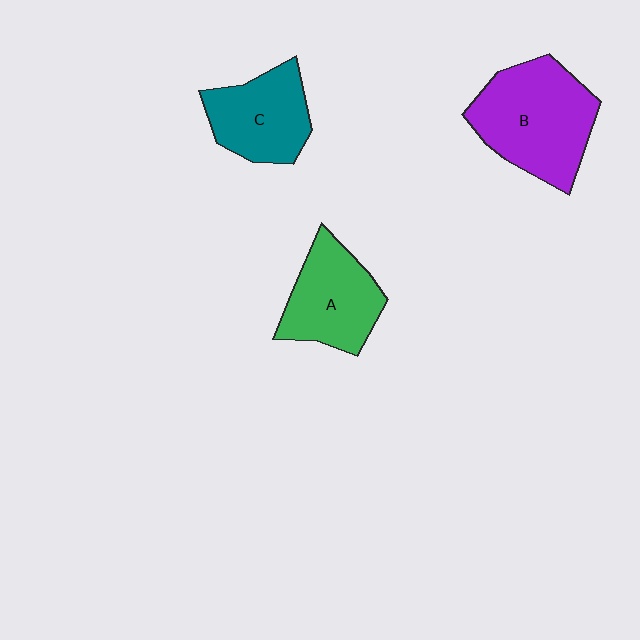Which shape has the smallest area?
Shape C (teal).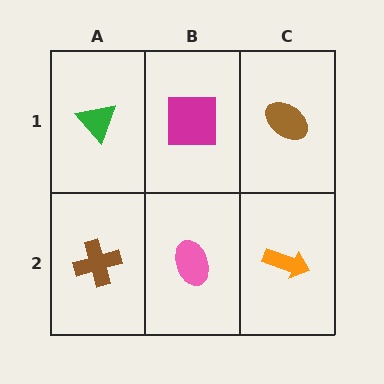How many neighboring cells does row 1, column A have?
2.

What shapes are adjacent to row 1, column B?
A pink ellipse (row 2, column B), a green triangle (row 1, column A), a brown ellipse (row 1, column C).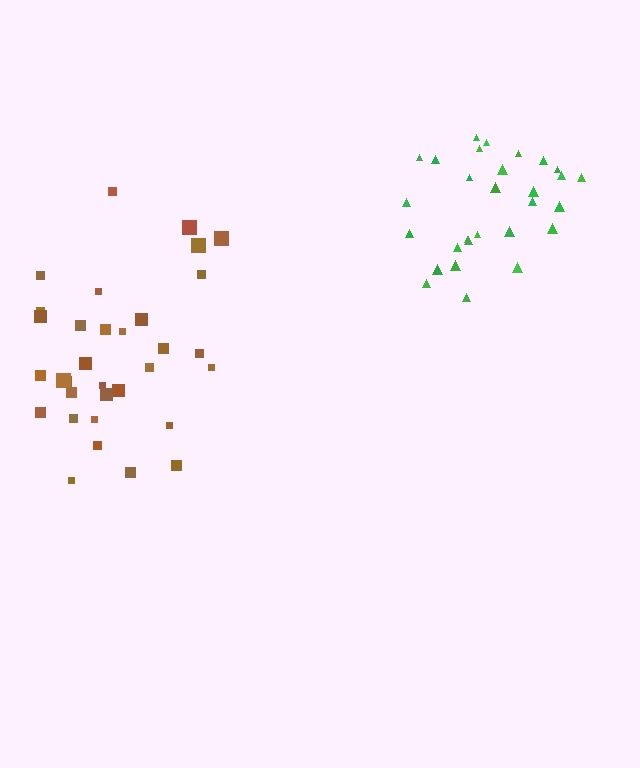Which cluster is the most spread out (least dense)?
Brown.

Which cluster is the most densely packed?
Green.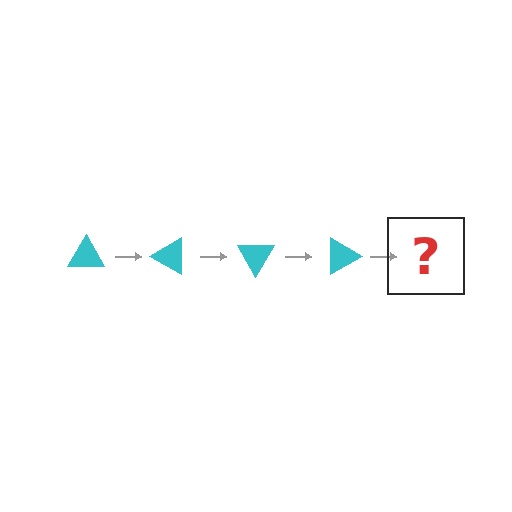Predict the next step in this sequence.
The next step is a cyan triangle rotated 120 degrees.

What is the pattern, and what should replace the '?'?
The pattern is that the triangle rotates 30 degrees each step. The '?' should be a cyan triangle rotated 120 degrees.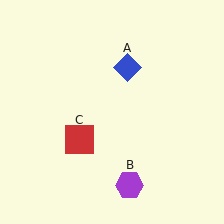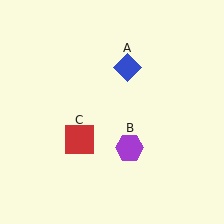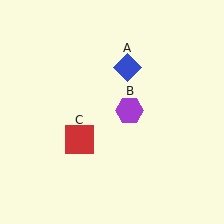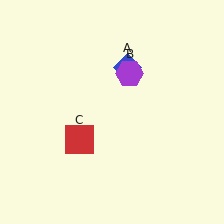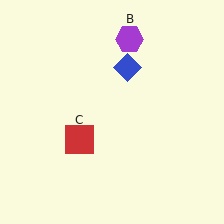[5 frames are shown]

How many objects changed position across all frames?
1 object changed position: purple hexagon (object B).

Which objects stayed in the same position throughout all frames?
Blue diamond (object A) and red square (object C) remained stationary.